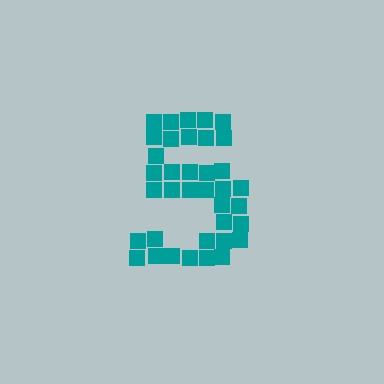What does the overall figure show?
The overall figure shows the digit 5.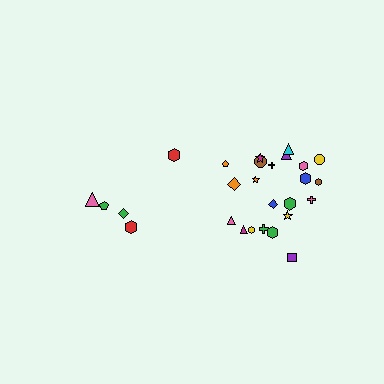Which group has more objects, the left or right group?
The right group.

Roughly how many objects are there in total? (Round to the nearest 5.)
Roughly 25 objects in total.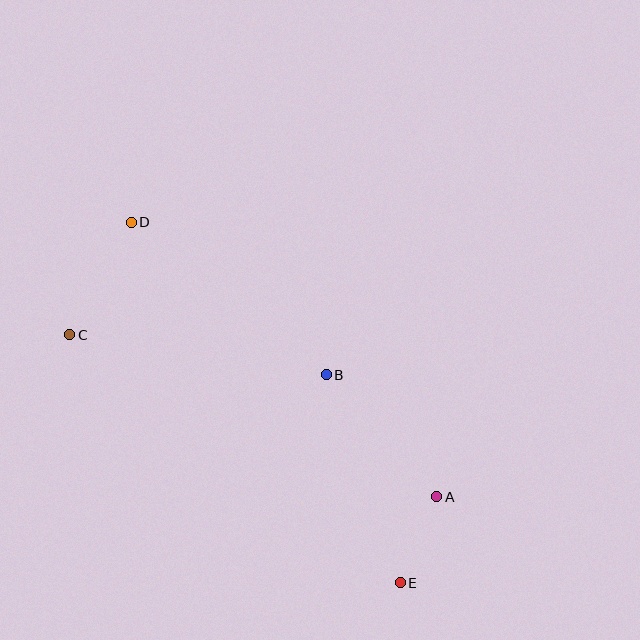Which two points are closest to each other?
Points A and E are closest to each other.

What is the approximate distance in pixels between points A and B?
The distance between A and B is approximately 165 pixels.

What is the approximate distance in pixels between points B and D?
The distance between B and D is approximately 248 pixels.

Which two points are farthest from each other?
Points D and E are farthest from each other.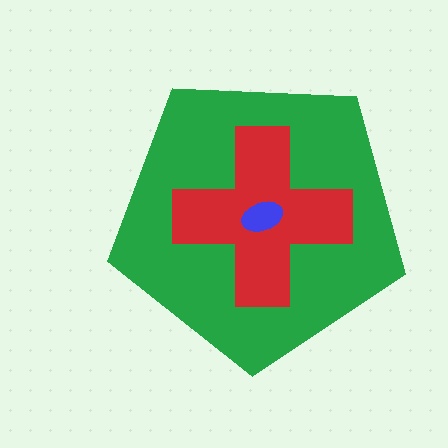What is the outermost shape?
The green pentagon.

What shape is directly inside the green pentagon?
The red cross.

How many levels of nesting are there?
3.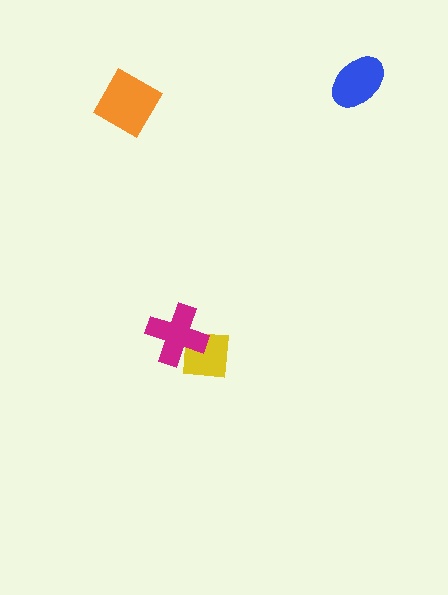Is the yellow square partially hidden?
Yes, it is partially covered by another shape.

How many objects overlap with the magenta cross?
1 object overlaps with the magenta cross.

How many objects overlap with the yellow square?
1 object overlaps with the yellow square.